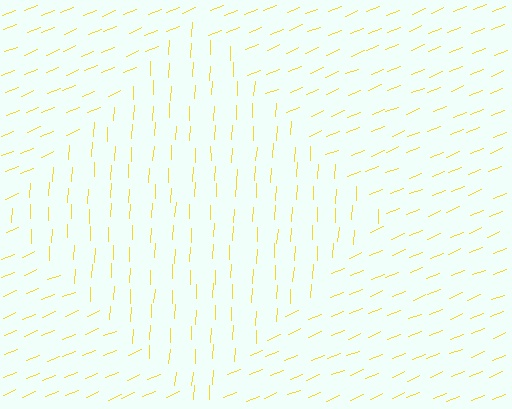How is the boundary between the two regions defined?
The boundary is defined purely by a change in line orientation (approximately 65 degrees difference). All lines are the same color and thickness.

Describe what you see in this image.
The image is filled with small yellow line segments. A diamond region in the image has lines oriented differently from the surrounding lines, creating a visible texture boundary.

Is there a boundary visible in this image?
Yes, there is a texture boundary formed by a change in line orientation.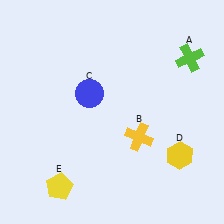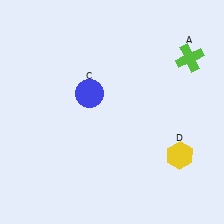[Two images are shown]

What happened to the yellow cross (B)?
The yellow cross (B) was removed in Image 2. It was in the bottom-right area of Image 1.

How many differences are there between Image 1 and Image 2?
There are 2 differences between the two images.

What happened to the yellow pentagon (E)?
The yellow pentagon (E) was removed in Image 2. It was in the bottom-left area of Image 1.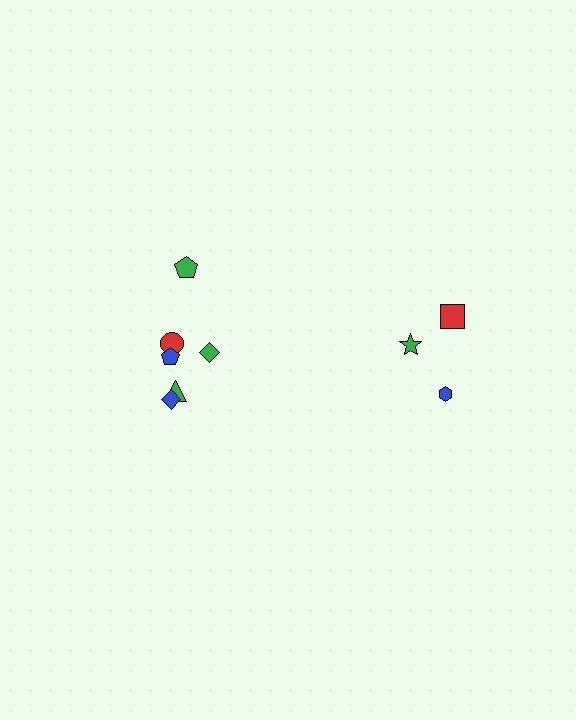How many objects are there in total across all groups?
There are 9 objects.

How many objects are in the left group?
There are 6 objects.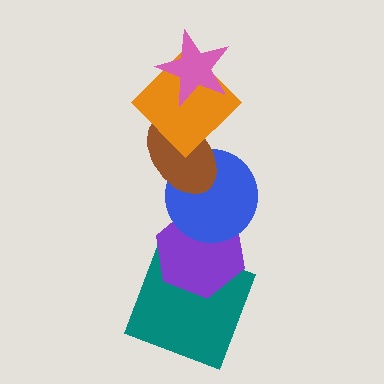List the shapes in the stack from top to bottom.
From top to bottom: the pink star, the orange diamond, the brown ellipse, the blue circle, the purple hexagon, the teal square.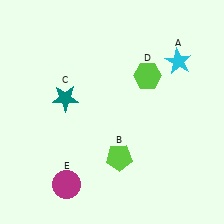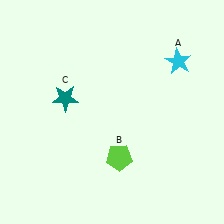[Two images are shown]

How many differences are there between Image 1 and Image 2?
There are 2 differences between the two images.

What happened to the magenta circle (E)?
The magenta circle (E) was removed in Image 2. It was in the bottom-left area of Image 1.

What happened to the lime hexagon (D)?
The lime hexagon (D) was removed in Image 2. It was in the top-right area of Image 1.